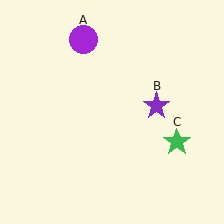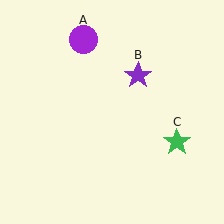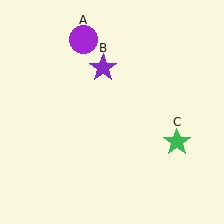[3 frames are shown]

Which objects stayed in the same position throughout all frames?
Purple circle (object A) and green star (object C) remained stationary.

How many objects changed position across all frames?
1 object changed position: purple star (object B).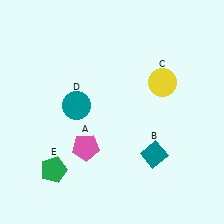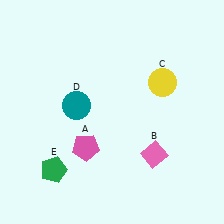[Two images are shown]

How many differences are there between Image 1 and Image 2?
There is 1 difference between the two images.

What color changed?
The diamond (B) changed from teal in Image 1 to pink in Image 2.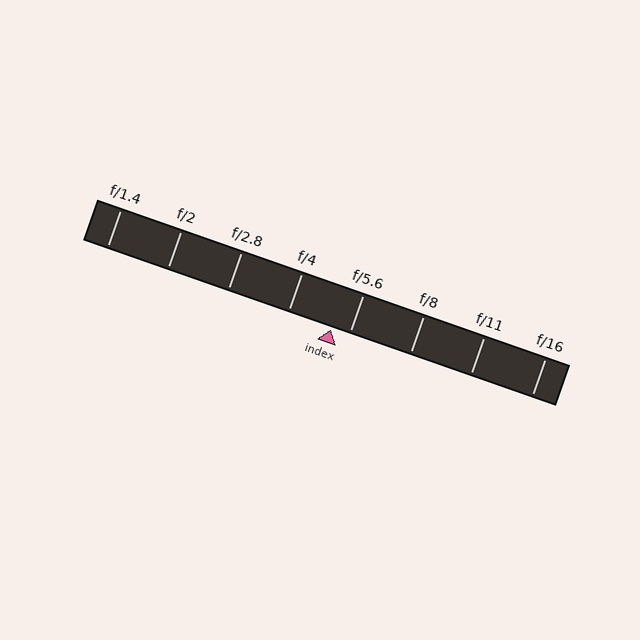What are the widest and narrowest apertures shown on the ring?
The widest aperture shown is f/1.4 and the narrowest is f/16.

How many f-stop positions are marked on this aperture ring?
There are 8 f-stop positions marked.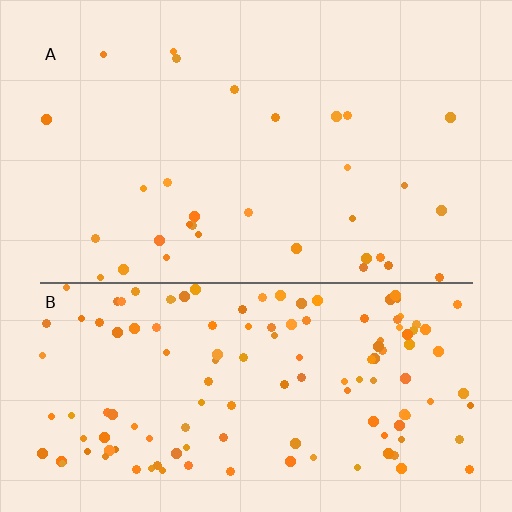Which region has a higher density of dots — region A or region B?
B (the bottom).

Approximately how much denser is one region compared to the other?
Approximately 4.3× — region B over region A.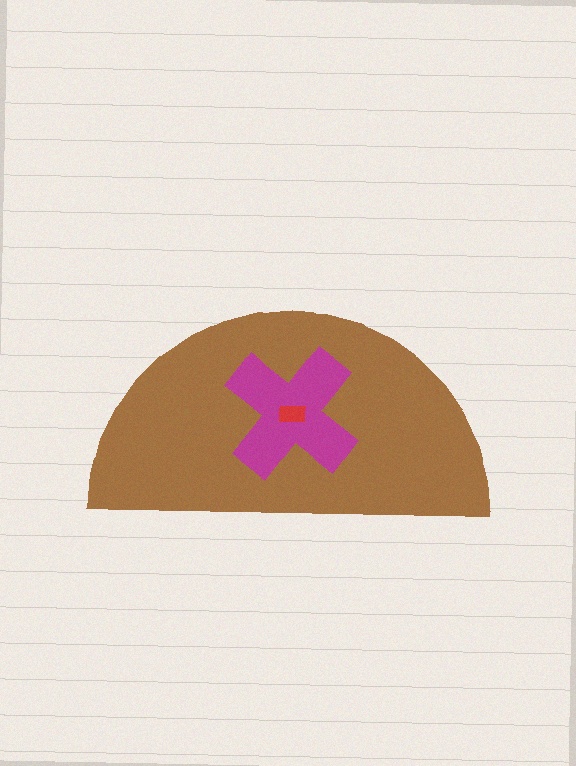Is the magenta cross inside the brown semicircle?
Yes.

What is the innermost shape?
The red rectangle.